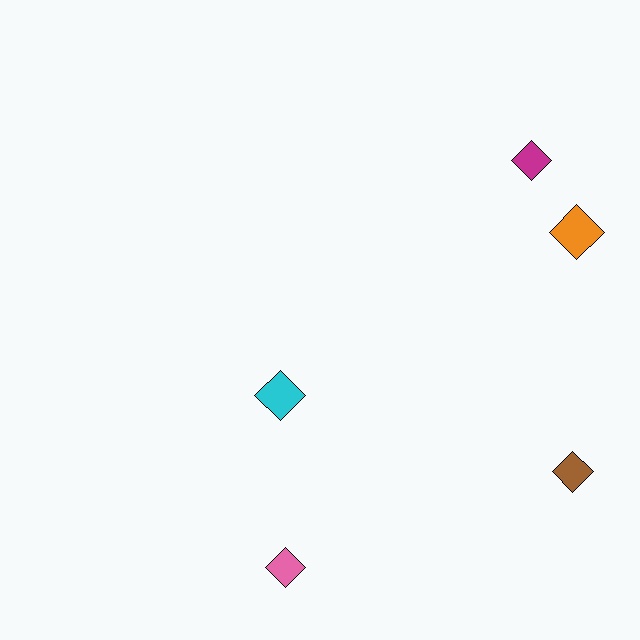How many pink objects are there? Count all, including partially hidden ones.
There is 1 pink object.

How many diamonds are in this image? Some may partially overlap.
There are 5 diamonds.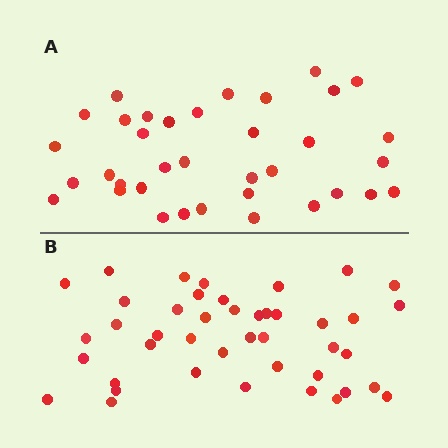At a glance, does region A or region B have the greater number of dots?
Region B (the bottom region) has more dots.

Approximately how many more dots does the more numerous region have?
Region B has roughly 8 or so more dots than region A.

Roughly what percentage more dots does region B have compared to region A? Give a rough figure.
About 20% more.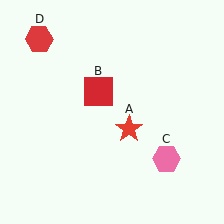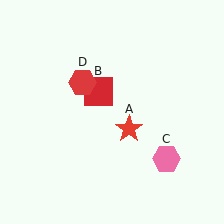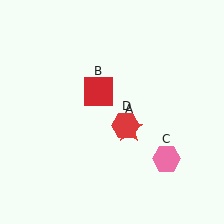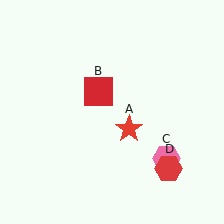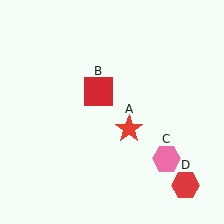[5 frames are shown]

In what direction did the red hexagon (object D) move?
The red hexagon (object D) moved down and to the right.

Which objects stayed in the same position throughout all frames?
Red star (object A) and red square (object B) and pink hexagon (object C) remained stationary.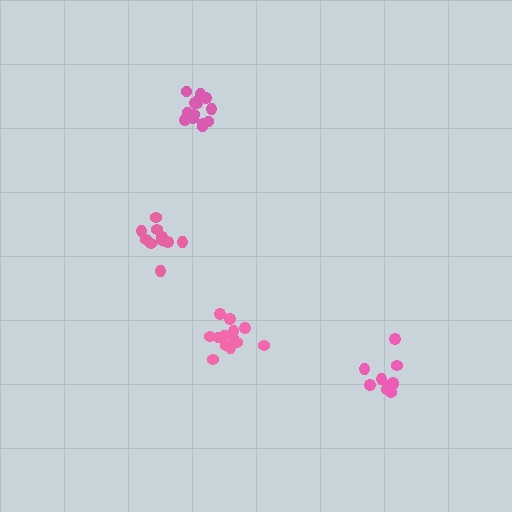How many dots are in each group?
Group 1: 15 dots, Group 2: 11 dots, Group 3: 13 dots, Group 4: 10 dots (49 total).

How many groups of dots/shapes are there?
There are 4 groups.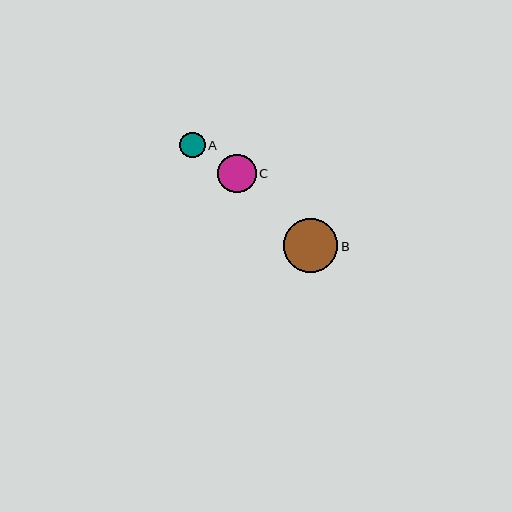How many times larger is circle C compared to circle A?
Circle C is approximately 1.5 times the size of circle A.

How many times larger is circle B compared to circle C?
Circle B is approximately 1.4 times the size of circle C.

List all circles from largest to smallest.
From largest to smallest: B, C, A.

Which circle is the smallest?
Circle A is the smallest with a size of approximately 25 pixels.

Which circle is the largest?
Circle B is the largest with a size of approximately 54 pixels.